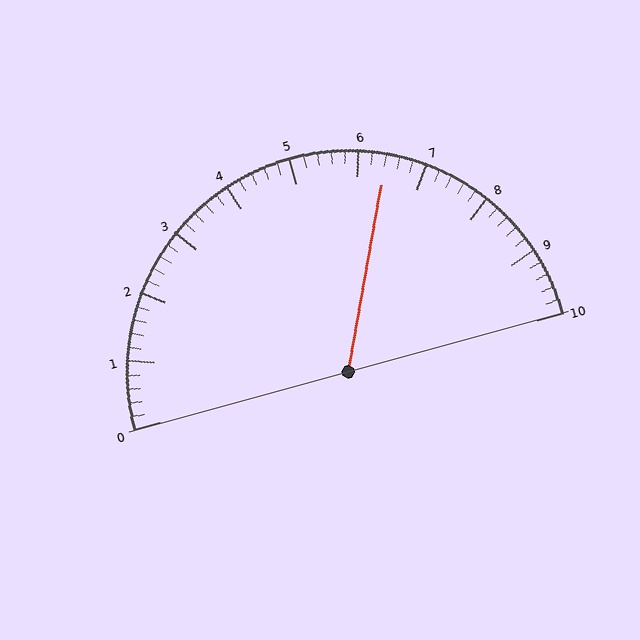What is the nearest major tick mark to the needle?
The nearest major tick mark is 6.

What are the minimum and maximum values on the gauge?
The gauge ranges from 0 to 10.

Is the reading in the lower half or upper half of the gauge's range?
The reading is in the upper half of the range (0 to 10).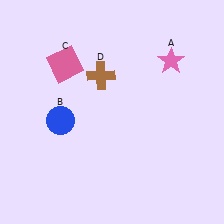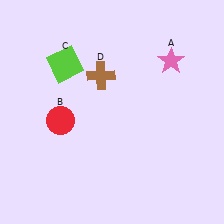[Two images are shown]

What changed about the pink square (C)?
In Image 1, C is pink. In Image 2, it changed to lime.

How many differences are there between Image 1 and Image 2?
There are 2 differences between the two images.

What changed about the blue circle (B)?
In Image 1, B is blue. In Image 2, it changed to red.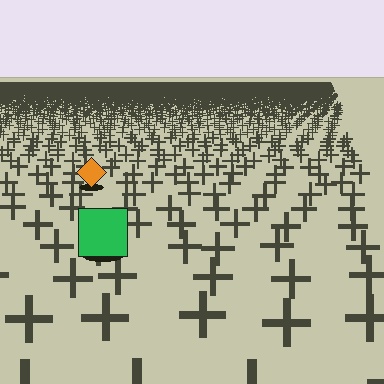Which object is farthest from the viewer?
The orange diamond is farthest from the viewer. It appears smaller and the ground texture around it is denser.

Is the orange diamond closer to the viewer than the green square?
No. The green square is closer — you can tell from the texture gradient: the ground texture is coarser near it.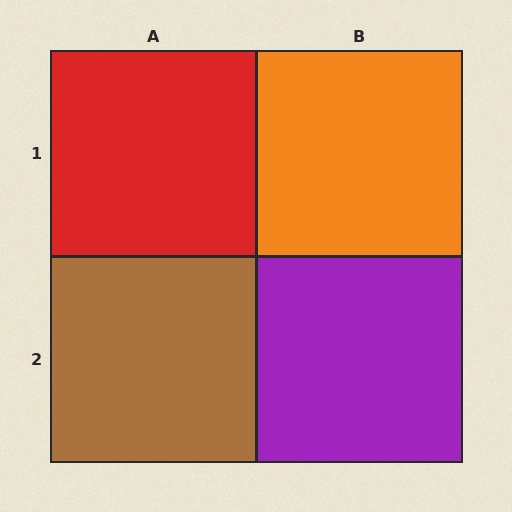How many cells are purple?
1 cell is purple.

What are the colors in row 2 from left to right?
Brown, purple.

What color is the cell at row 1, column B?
Orange.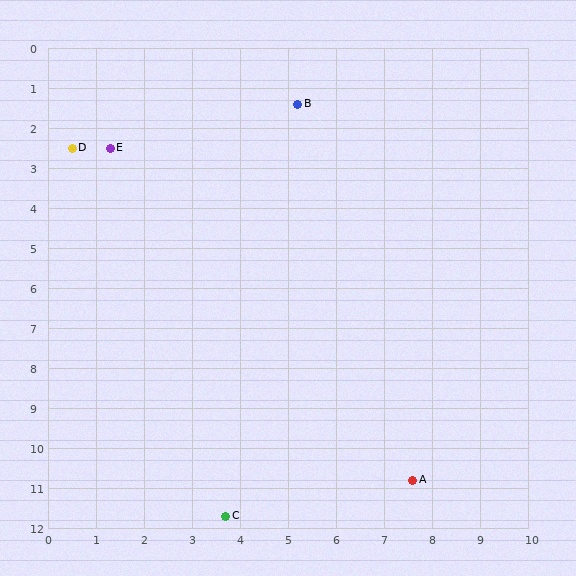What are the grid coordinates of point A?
Point A is at approximately (7.6, 10.8).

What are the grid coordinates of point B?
Point B is at approximately (5.2, 1.4).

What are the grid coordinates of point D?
Point D is at approximately (0.5, 2.5).